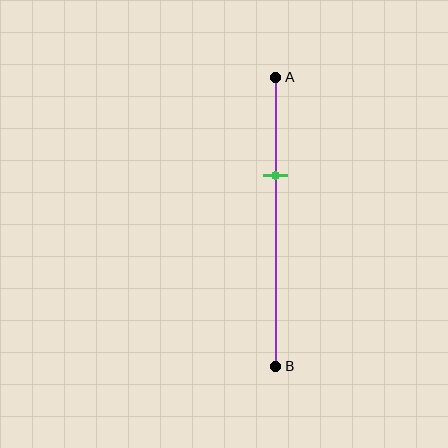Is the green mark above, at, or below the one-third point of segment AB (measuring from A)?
The green mark is approximately at the one-third point of segment AB.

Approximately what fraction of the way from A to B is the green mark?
The green mark is approximately 35% of the way from A to B.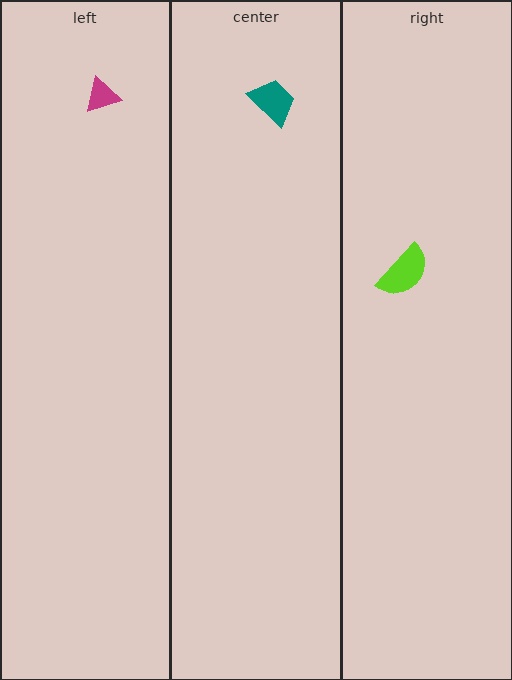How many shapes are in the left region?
1.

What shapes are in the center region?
The teal trapezoid.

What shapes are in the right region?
The lime semicircle.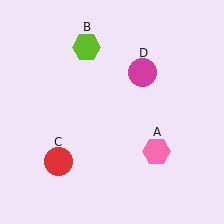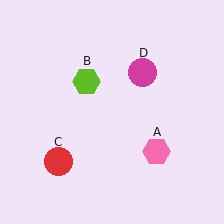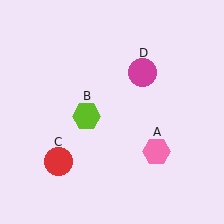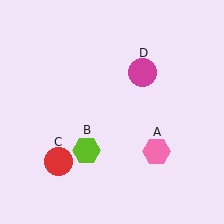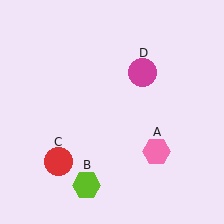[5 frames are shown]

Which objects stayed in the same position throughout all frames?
Pink hexagon (object A) and red circle (object C) and magenta circle (object D) remained stationary.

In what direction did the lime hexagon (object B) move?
The lime hexagon (object B) moved down.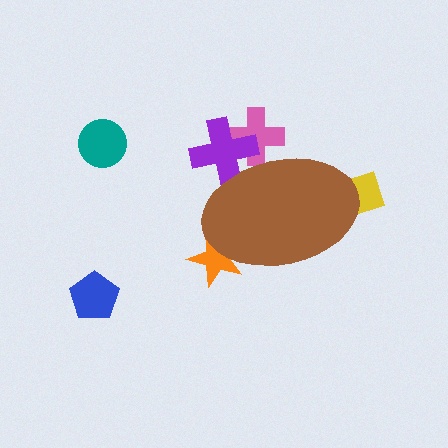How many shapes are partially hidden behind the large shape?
4 shapes are partially hidden.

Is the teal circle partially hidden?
No, the teal circle is fully visible.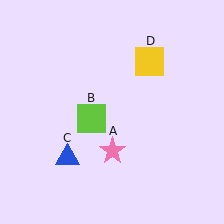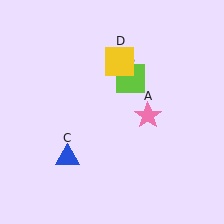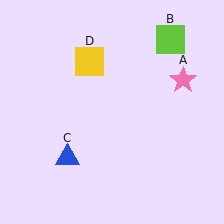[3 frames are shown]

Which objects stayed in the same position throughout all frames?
Blue triangle (object C) remained stationary.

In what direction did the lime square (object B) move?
The lime square (object B) moved up and to the right.